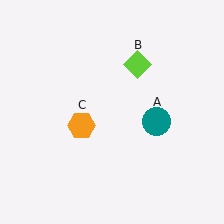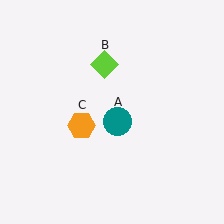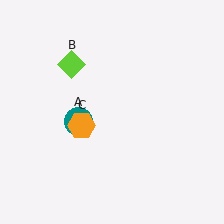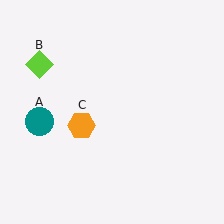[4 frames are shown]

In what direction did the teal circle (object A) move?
The teal circle (object A) moved left.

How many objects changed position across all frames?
2 objects changed position: teal circle (object A), lime diamond (object B).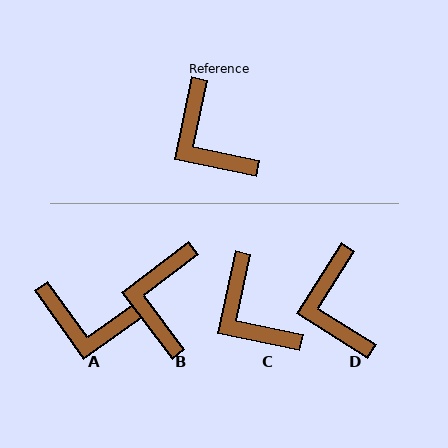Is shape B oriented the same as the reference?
No, it is off by about 41 degrees.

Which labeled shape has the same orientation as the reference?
C.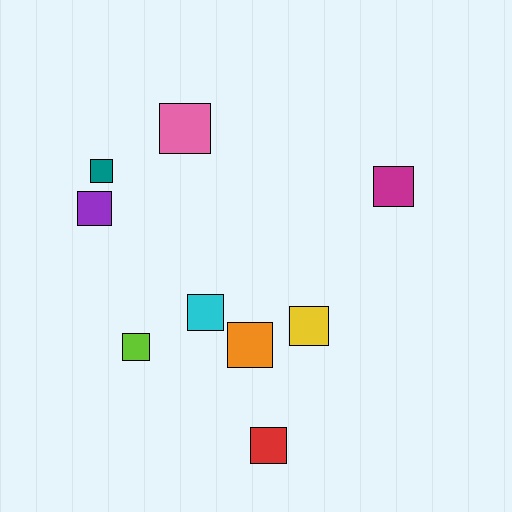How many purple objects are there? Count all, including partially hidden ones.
There is 1 purple object.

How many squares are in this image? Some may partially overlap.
There are 9 squares.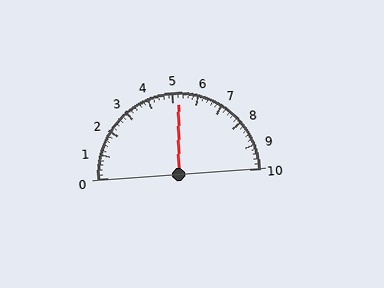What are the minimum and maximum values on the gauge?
The gauge ranges from 0 to 10.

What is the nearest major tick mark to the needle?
The nearest major tick mark is 5.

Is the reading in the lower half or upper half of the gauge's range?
The reading is in the upper half of the range (0 to 10).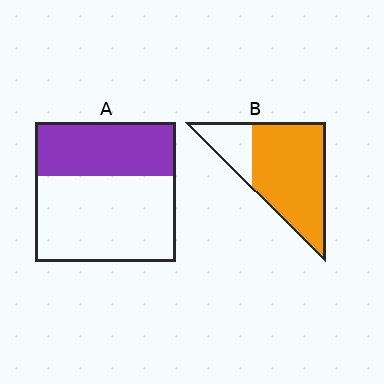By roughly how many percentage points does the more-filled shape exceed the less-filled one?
By roughly 40 percentage points (B over A).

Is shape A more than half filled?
No.